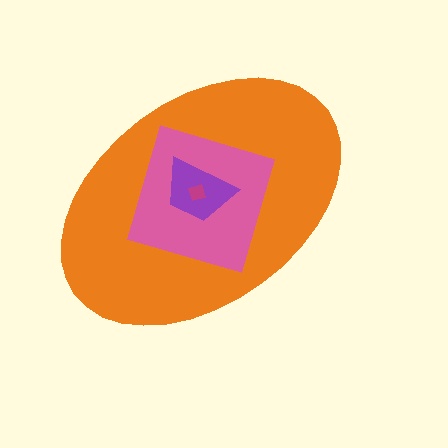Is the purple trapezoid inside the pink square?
Yes.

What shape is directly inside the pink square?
The purple trapezoid.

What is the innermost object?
The magenta diamond.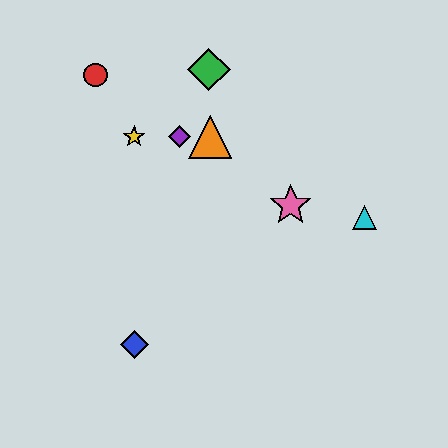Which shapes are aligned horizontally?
The yellow star, the purple diamond, the orange triangle are aligned horizontally.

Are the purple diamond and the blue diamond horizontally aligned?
No, the purple diamond is at y≈137 and the blue diamond is at y≈345.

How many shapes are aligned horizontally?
3 shapes (the yellow star, the purple diamond, the orange triangle) are aligned horizontally.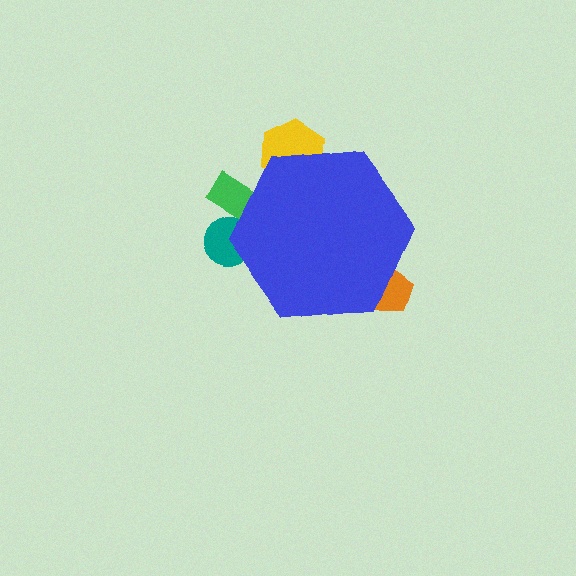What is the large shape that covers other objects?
A blue hexagon.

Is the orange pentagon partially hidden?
Yes, the orange pentagon is partially hidden behind the blue hexagon.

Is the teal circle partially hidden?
Yes, the teal circle is partially hidden behind the blue hexagon.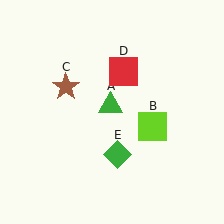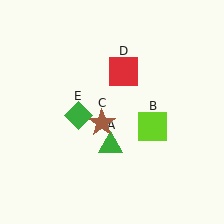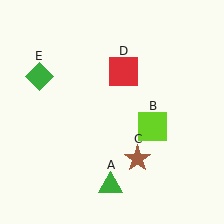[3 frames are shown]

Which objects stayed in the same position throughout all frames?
Lime square (object B) and red square (object D) remained stationary.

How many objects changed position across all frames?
3 objects changed position: green triangle (object A), brown star (object C), green diamond (object E).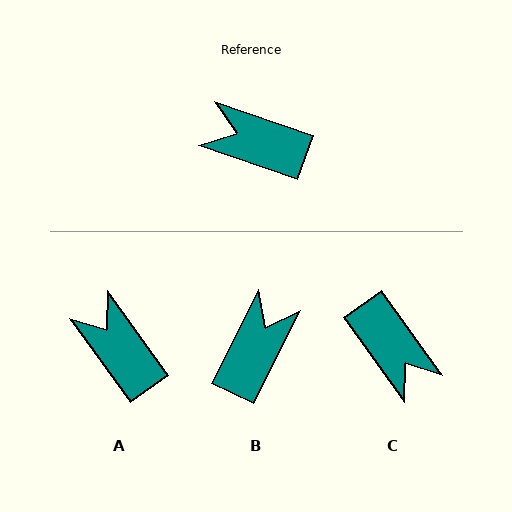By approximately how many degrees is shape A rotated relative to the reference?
Approximately 35 degrees clockwise.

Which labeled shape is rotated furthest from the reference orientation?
C, about 145 degrees away.